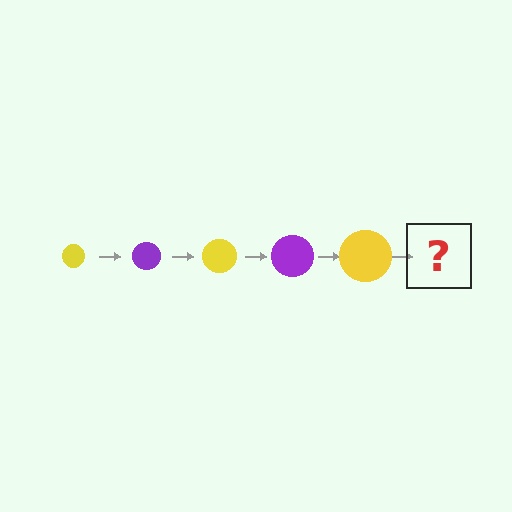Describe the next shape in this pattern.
It should be a purple circle, larger than the previous one.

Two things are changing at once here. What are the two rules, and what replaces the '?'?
The two rules are that the circle grows larger each step and the color cycles through yellow and purple. The '?' should be a purple circle, larger than the previous one.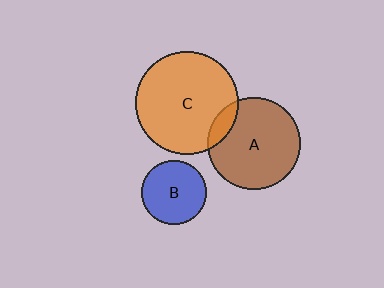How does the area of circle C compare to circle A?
Approximately 1.2 times.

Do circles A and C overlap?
Yes.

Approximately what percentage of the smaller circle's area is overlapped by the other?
Approximately 10%.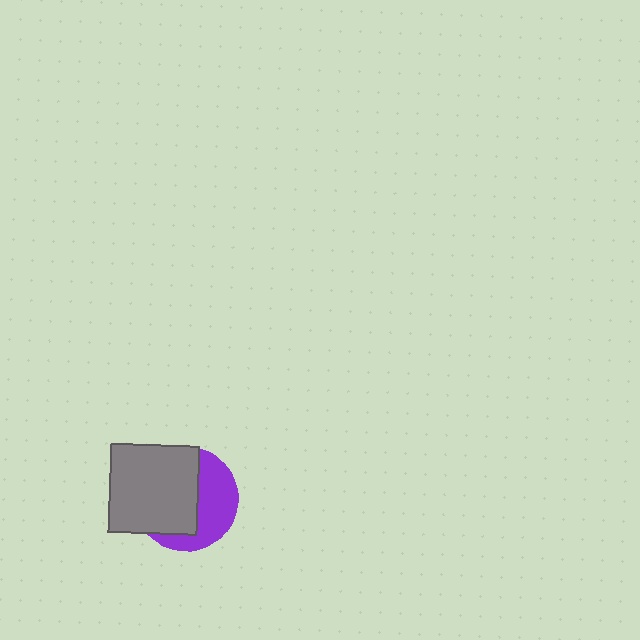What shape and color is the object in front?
The object in front is a gray square.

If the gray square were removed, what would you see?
You would see the complete purple circle.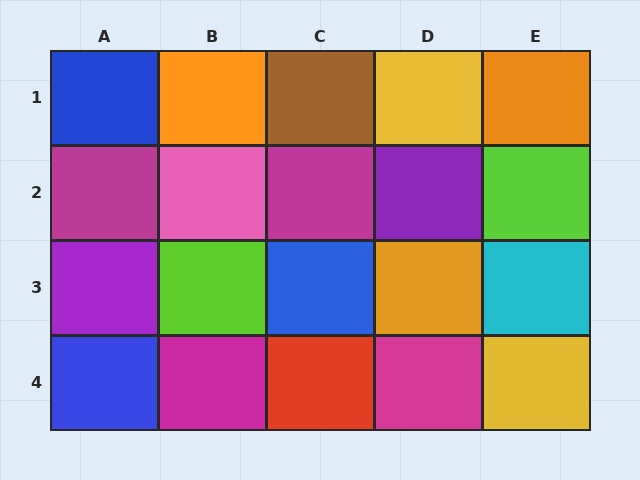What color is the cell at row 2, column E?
Lime.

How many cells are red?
1 cell is red.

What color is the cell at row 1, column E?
Orange.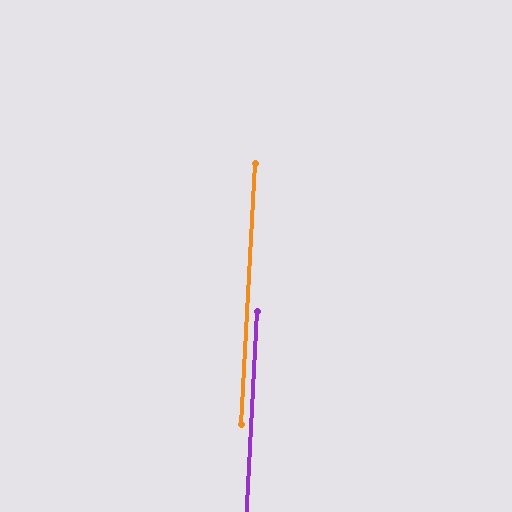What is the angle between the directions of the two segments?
Approximately 0 degrees.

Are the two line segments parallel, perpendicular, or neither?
Parallel — their directions differ by only 0.3°.